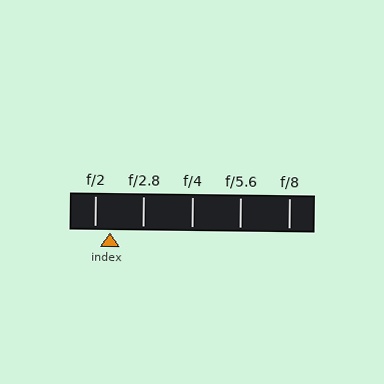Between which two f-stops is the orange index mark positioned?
The index mark is between f/2 and f/2.8.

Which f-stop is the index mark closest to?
The index mark is closest to f/2.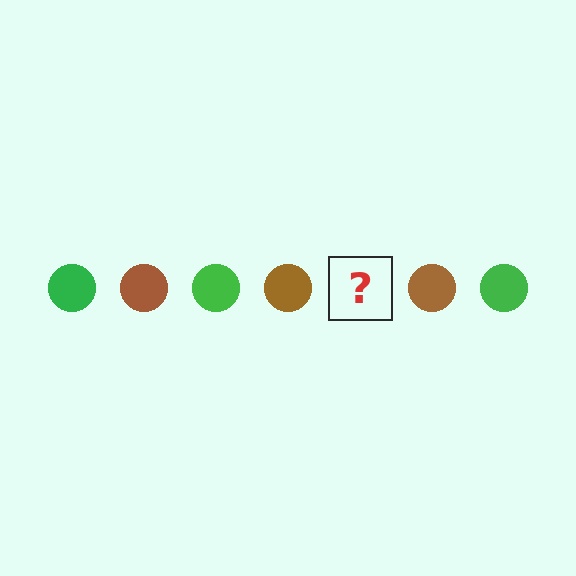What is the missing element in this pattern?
The missing element is a green circle.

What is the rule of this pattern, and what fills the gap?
The rule is that the pattern cycles through green, brown circles. The gap should be filled with a green circle.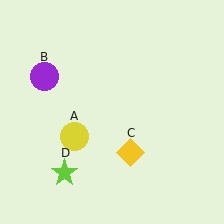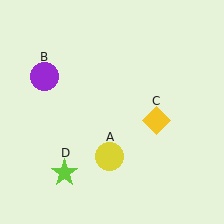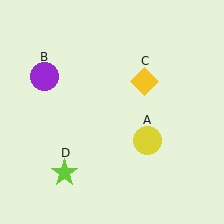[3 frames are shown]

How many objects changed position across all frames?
2 objects changed position: yellow circle (object A), yellow diamond (object C).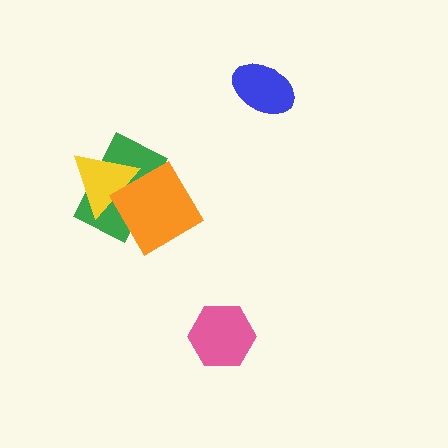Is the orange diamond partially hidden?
No, no other shape covers it.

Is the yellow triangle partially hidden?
Yes, it is partially covered by another shape.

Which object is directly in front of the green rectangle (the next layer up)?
The yellow triangle is directly in front of the green rectangle.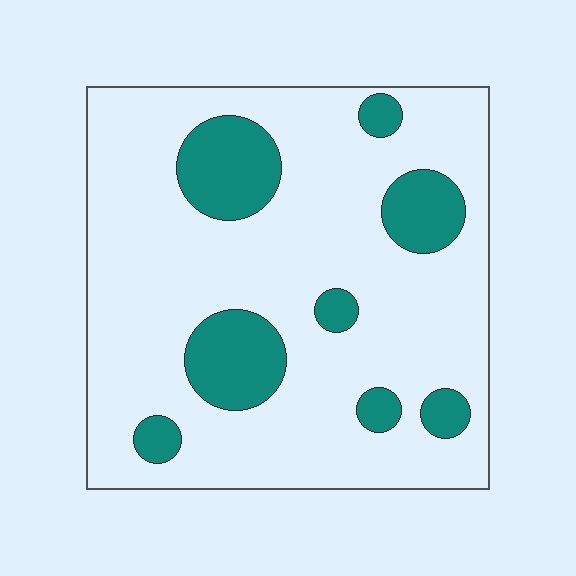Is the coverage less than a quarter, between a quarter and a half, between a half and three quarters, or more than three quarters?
Less than a quarter.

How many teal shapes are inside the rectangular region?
8.